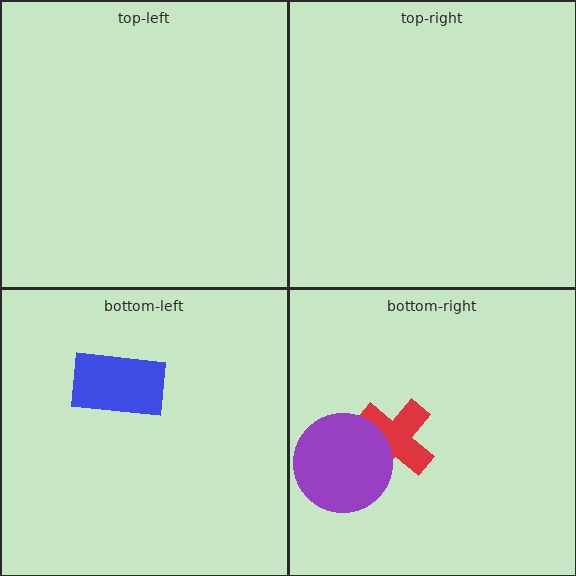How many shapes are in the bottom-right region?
2.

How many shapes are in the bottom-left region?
1.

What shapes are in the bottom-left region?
The blue rectangle.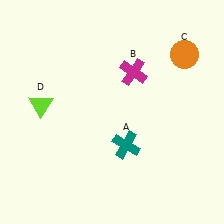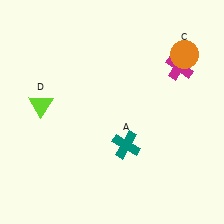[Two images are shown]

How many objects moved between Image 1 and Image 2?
1 object moved between the two images.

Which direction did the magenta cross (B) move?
The magenta cross (B) moved right.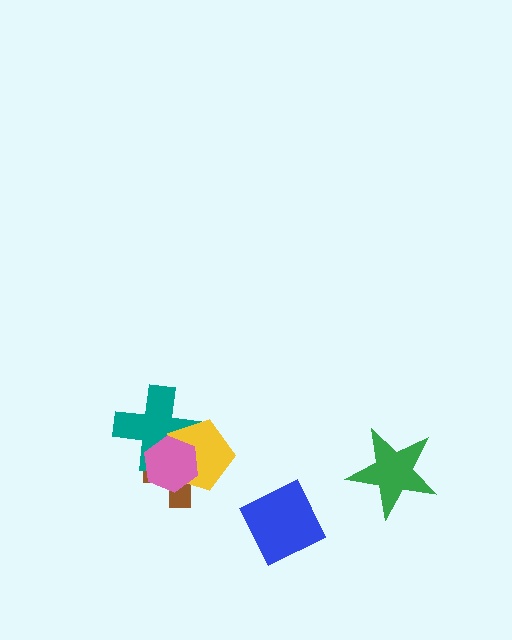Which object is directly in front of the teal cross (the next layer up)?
The yellow pentagon is directly in front of the teal cross.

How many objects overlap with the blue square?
0 objects overlap with the blue square.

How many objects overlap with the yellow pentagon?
3 objects overlap with the yellow pentagon.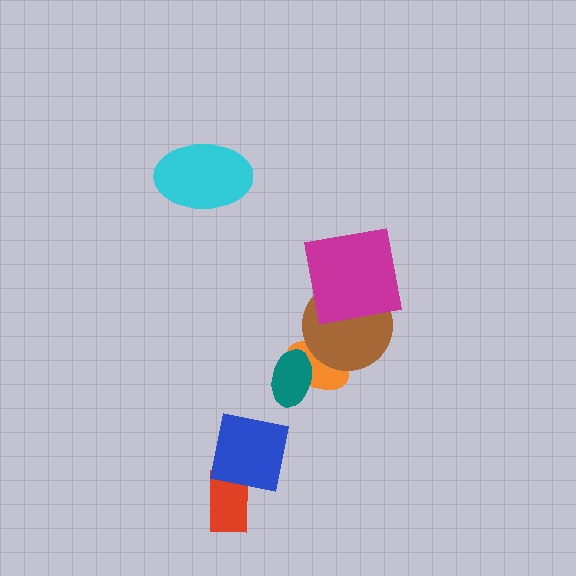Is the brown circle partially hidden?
Yes, it is partially covered by another shape.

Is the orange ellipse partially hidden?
Yes, it is partially covered by another shape.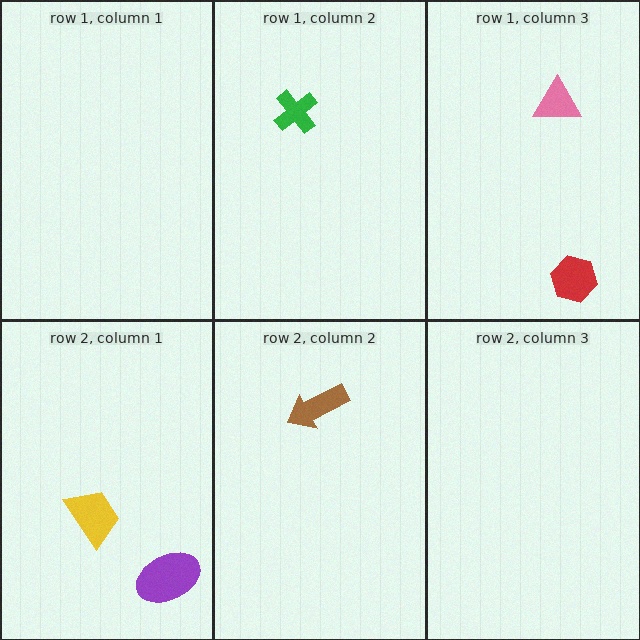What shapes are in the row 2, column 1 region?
The purple ellipse, the yellow trapezoid.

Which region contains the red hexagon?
The row 1, column 3 region.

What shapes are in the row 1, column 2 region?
The green cross.